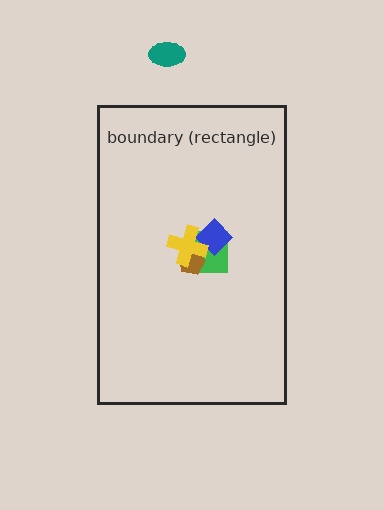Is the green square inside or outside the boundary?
Inside.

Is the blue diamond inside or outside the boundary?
Inside.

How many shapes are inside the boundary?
4 inside, 1 outside.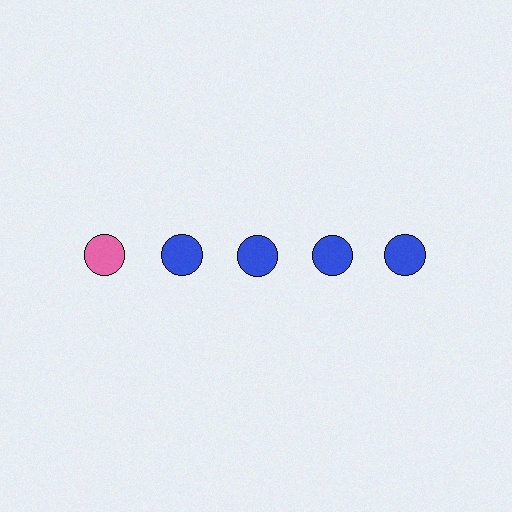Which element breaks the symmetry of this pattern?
The pink circle in the top row, leftmost column breaks the symmetry. All other shapes are blue circles.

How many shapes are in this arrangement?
There are 5 shapes arranged in a grid pattern.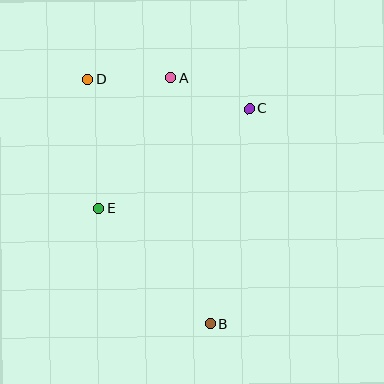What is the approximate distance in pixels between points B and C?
The distance between B and C is approximately 219 pixels.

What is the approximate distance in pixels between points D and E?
The distance between D and E is approximately 129 pixels.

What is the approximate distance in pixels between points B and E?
The distance between B and E is approximately 161 pixels.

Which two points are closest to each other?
Points A and D are closest to each other.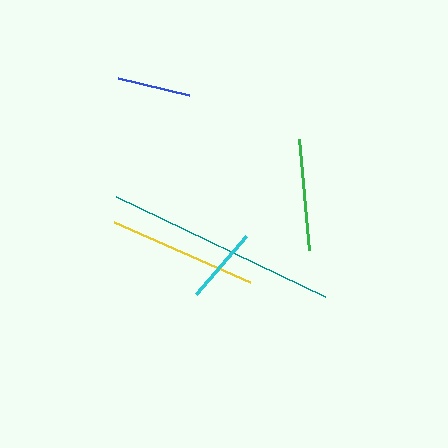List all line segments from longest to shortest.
From longest to shortest: teal, yellow, green, cyan, blue.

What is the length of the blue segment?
The blue segment is approximately 73 pixels long.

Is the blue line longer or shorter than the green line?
The green line is longer than the blue line.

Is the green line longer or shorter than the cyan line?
The green line is longer than the cyan line.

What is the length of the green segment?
The green segment is approximately 112 pixels long.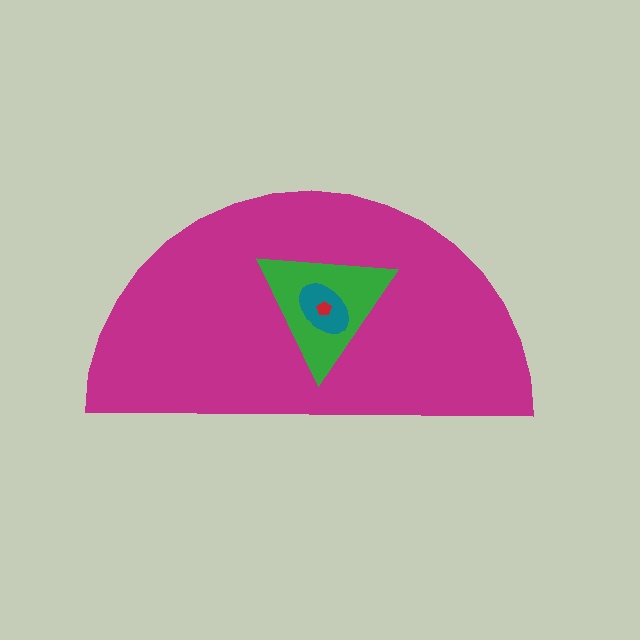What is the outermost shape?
The magenta semicircle.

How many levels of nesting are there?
4.